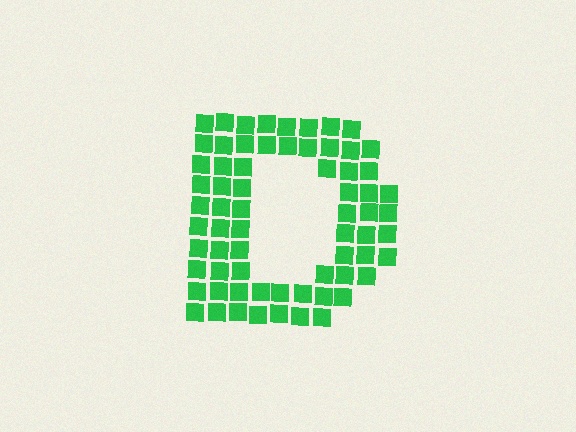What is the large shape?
The large shape is the letter D.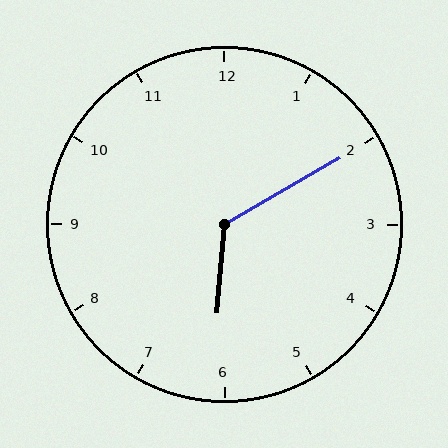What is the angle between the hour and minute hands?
Approximately 125 degrees.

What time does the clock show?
6:10.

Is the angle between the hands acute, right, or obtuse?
It is obtuse.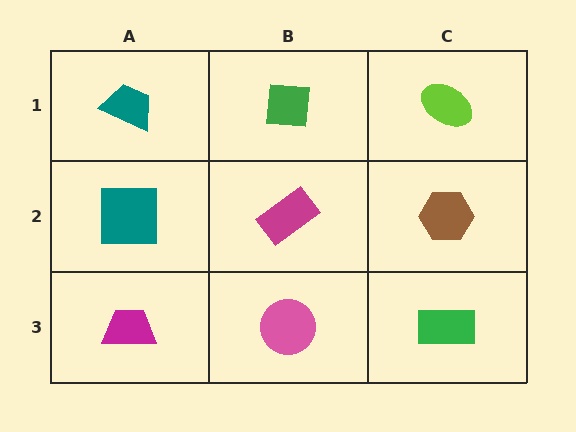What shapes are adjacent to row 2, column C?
A lime ellipse (row 1, column C), a green rectangle (row 3, column C), a magenta rectangle (row 2, column B).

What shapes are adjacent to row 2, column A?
A teal trapezoid (row 1, column A), a magenta trapezoid (row 3, column A), a magenta rectangle (row 2, column B).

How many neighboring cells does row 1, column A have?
2.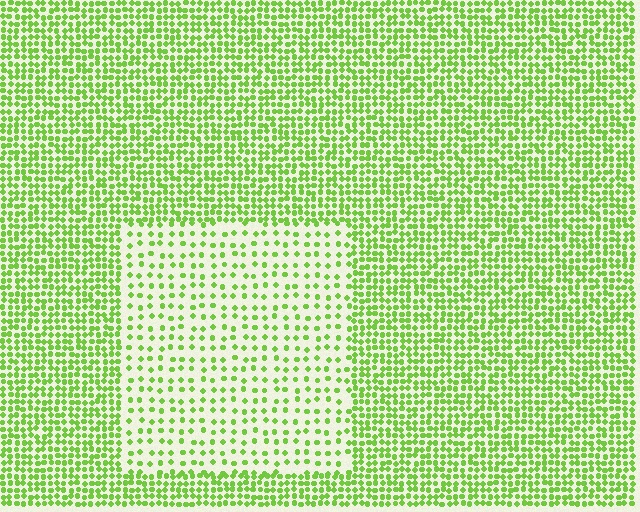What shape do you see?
I see a rectangle.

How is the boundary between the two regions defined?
The boundary is defined by a change in element density (approximately 2.4x ratio). All elements are the same color, size, and shape.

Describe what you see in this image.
The image contains small lime elements arranged at two different densities. A rectangle-shaped region is visible where the elements are less densely packed than the surrounding area.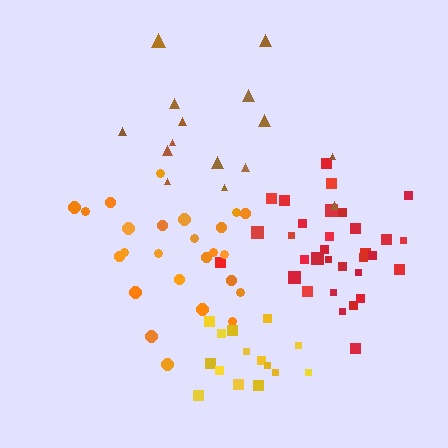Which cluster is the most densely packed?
Yellow.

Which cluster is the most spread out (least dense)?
Brown.